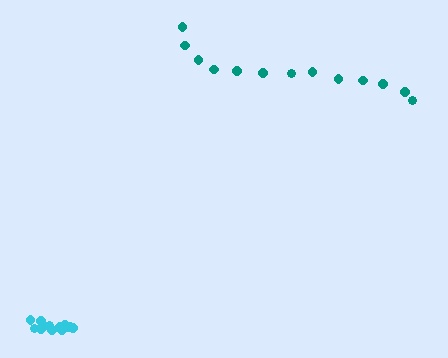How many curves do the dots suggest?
There are 2 distinct paths.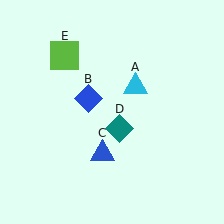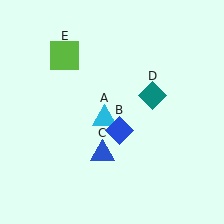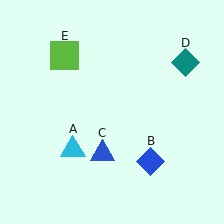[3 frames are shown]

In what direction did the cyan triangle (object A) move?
The cyan triangle (object A) moved down and to the left.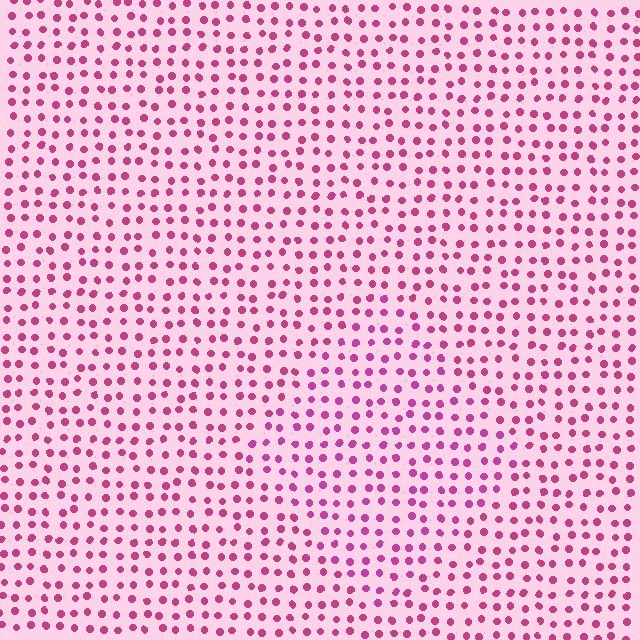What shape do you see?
I see a diamond.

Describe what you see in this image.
The image is filled with small magenta elements in a uniform arrangement. A diamond-shaped region is visible where the elements are tinted to a slightly different hue, forming a subtle color boundary.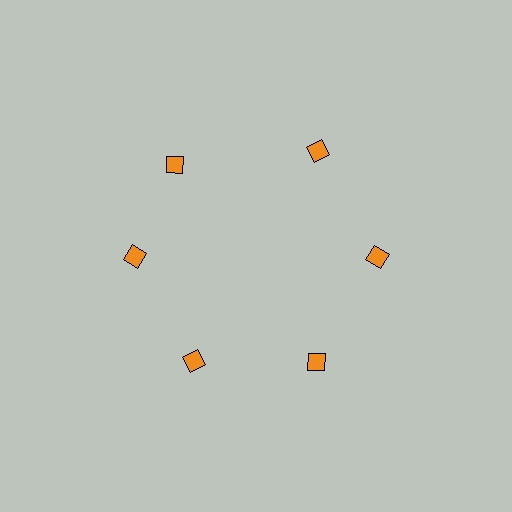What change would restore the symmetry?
The symmetry would be restored by rotating it back into even spacing with its neighbors so that all 6 diamonds sit at equal angles and equal distance from the center.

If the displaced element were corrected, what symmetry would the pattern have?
It would have 6-fold rotational symmetry — the pattern would map onto itself every 60 degrees.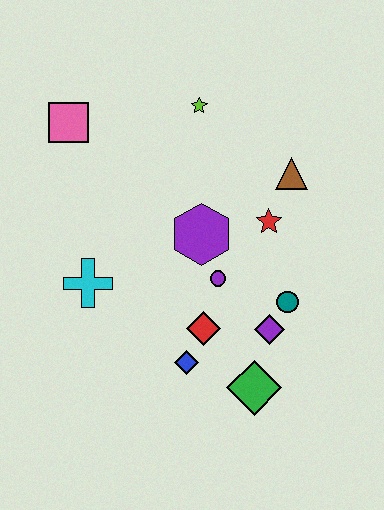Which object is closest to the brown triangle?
The red star is closest to the brown triangle.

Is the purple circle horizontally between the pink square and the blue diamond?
No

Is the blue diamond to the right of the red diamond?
No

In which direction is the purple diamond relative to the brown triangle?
The purple diamond is below the brown triangle.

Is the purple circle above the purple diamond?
Yes